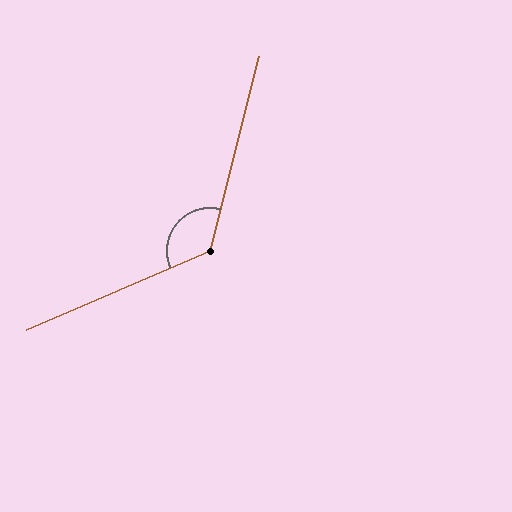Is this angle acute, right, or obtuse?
It is obtuse.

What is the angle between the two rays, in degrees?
Approximately 127 degrees.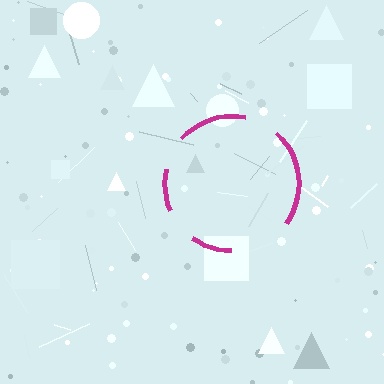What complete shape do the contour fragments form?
The contour fragments form a circle.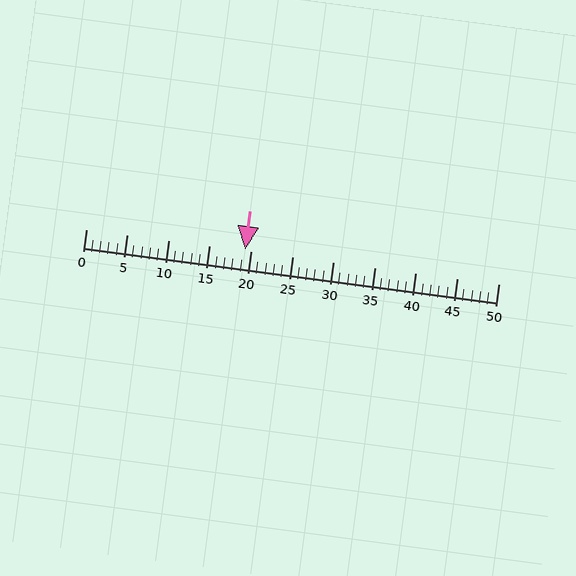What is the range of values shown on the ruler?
The ruler shows values from 0 to 50.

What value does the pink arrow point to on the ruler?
The pink arrow points to approximately 19.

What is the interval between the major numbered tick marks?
The major tick marks are spaced 5 units apart.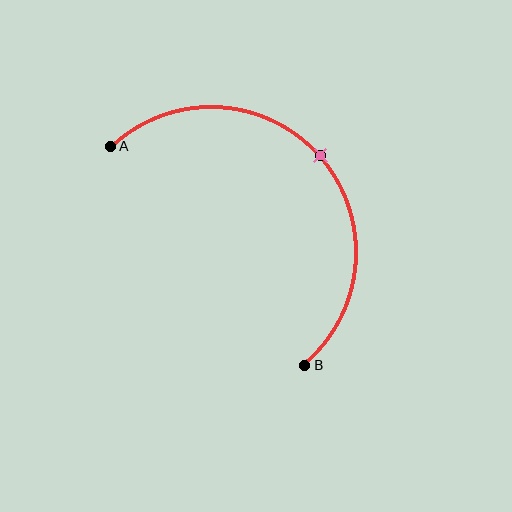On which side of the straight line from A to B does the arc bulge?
The arc bulges above and to the right of the straight line connecting A and B.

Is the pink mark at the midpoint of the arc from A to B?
Yes. The pink mark lies on the arc at equal arc-length from both A and B — it is the arc midpoint.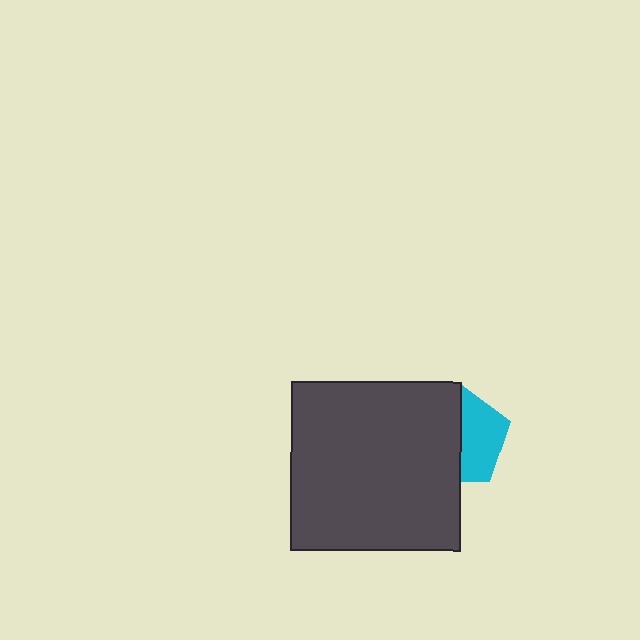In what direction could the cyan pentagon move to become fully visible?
The cyan pentagon could move right. That would shift it out from behind the dark gray square entirely.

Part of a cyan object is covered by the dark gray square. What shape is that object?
It is a pentagon.